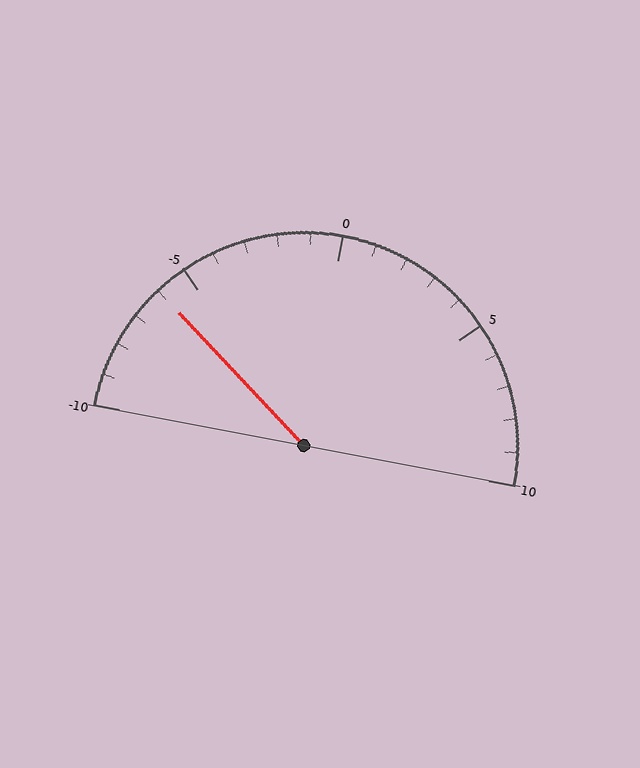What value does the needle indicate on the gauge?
The needle indicates approximately -6.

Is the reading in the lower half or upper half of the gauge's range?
The reading is in the lower half of the range (-10 to 10).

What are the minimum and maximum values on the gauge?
The gauge ranges from -10 to 10.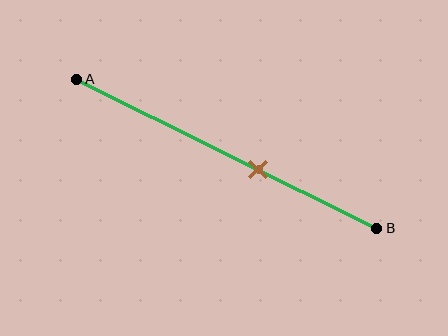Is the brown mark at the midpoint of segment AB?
No, the mark is at about 60% from A, not at the 50% midpoint.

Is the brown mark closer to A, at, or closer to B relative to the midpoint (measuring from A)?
The brown mark is closer to point B than the midpoint of segment AB.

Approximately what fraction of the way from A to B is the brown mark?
The brown mark is approximately 60% of the way from A to B.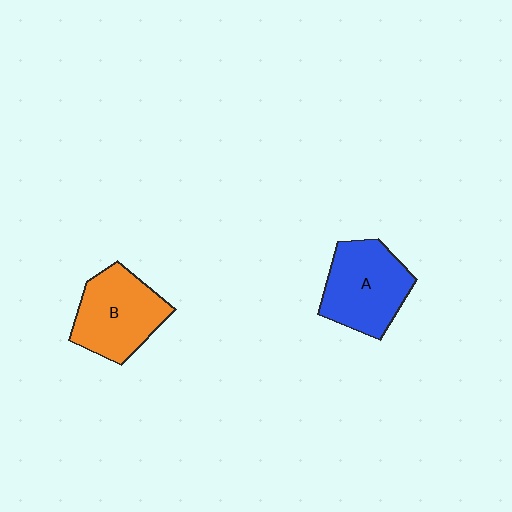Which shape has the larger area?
Shape A (blue).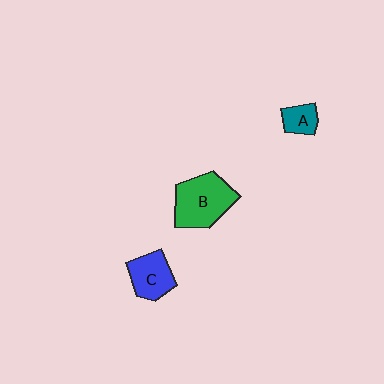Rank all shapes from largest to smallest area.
From largest to smallest: B (green), C (blue), A (teal).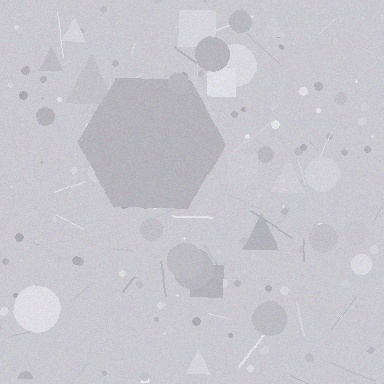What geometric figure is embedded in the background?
A hexagon is embedded in the background.